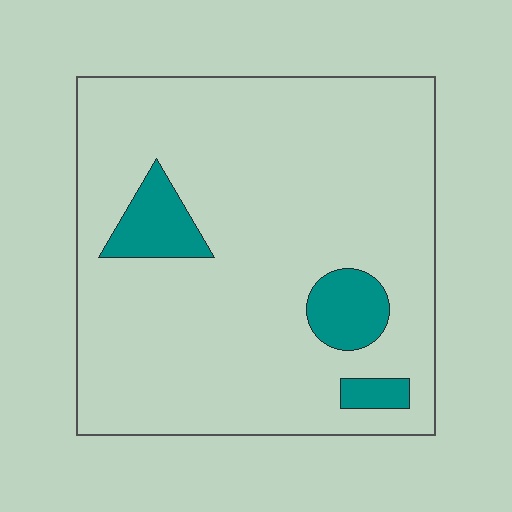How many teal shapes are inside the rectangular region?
3.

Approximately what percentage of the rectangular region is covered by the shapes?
Approximately 10%.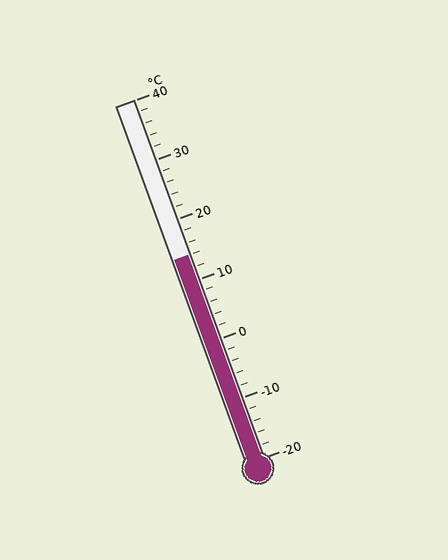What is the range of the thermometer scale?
The thermometer scale ranges from -20°C to 40°C.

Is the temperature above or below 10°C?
The temperature is above 10°C.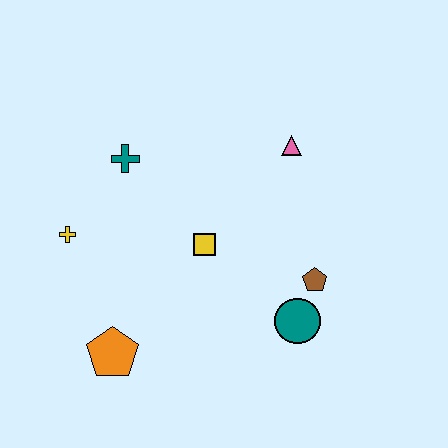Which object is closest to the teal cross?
The yellow cross is closest to the teal cross.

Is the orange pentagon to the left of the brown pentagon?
Yes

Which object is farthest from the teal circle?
The yellow cross is farthest from the teal circle.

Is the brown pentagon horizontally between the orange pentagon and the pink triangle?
No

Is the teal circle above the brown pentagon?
No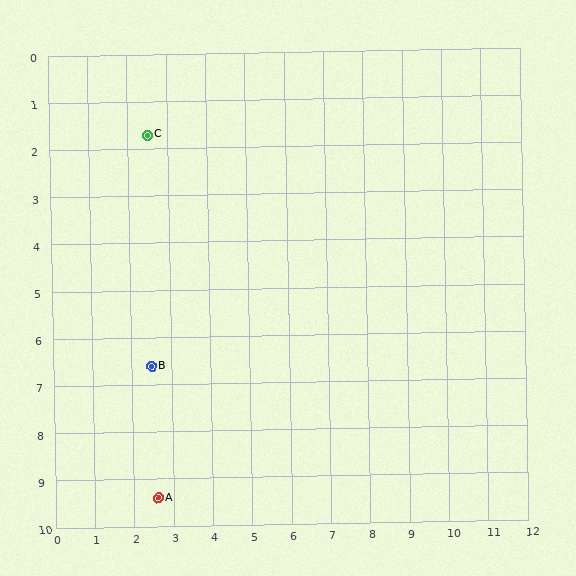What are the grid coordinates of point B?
Point B is at approximately (2.5, 6.6).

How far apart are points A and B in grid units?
Points A and B are about 2.8 grid units apart.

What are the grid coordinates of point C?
Point C is at approximately (2.5, 1.7).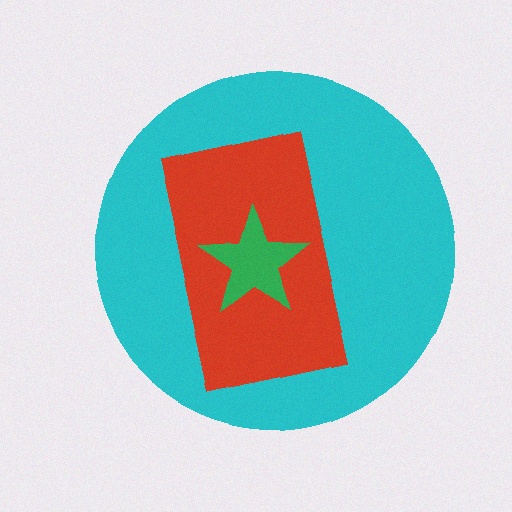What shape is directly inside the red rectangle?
The green star.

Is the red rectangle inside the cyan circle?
Yes.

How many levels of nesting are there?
3.